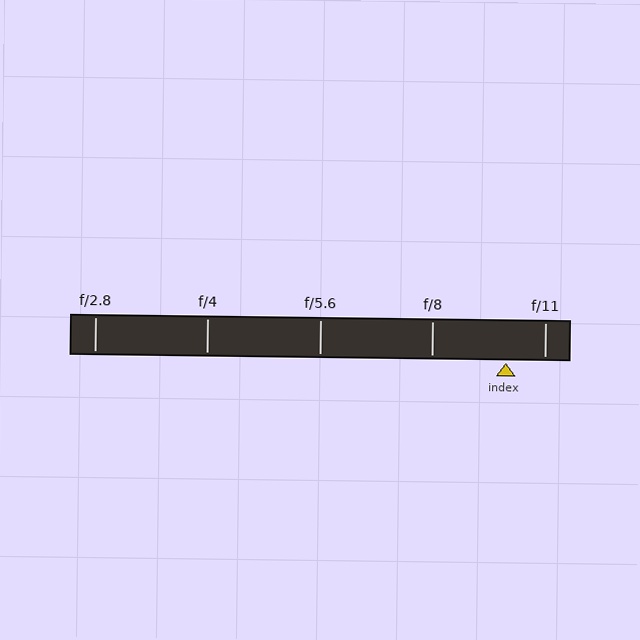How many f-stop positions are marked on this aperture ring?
There are 5 f-stop positions marked.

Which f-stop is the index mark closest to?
The index mark is closest to f/11.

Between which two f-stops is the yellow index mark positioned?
The index mark is between f/8 and f/11.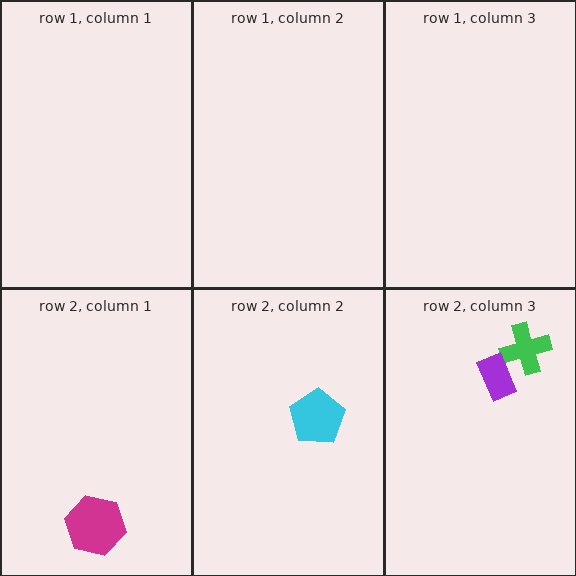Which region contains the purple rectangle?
The row 2, column 3 region.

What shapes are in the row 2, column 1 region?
The magenta hexagon.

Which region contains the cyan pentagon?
The row 2, column 2 region.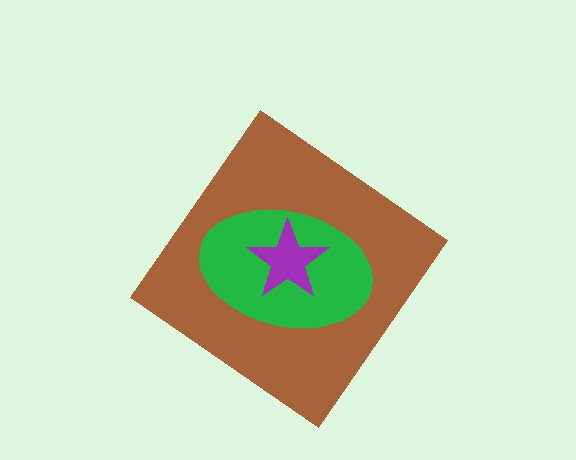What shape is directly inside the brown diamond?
The green ellipse.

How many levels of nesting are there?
3.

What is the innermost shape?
The purple star.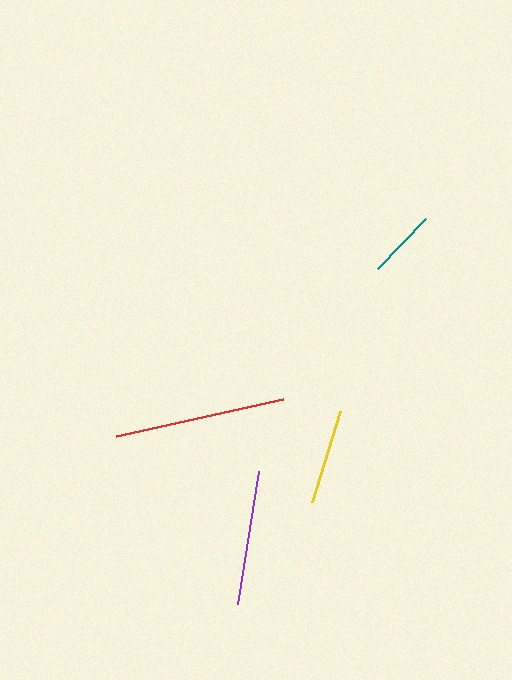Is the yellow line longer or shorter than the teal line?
The yellow line is longer than the teal line.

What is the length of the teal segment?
The teal segment is approximately 69 pixels long.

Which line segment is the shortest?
The teal line is the shortest at approximately 69 pixels.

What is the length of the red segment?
The red segment is approximately 171 pixels long.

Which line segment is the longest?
The red line is the longest at approximately 171 pixels.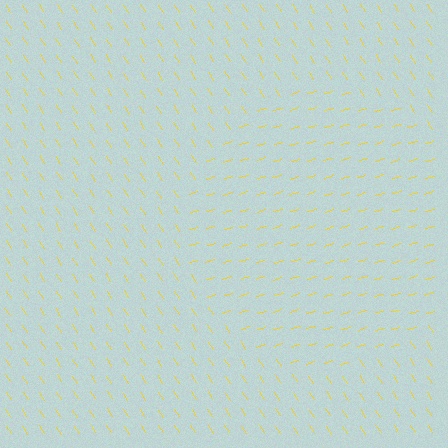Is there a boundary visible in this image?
Yes, there is a texture boundary formed by a change in line orientation.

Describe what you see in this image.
The image is filled with small yellow line segments. A circle region in the image has lines oriented differently from the surrounding lines, creating a visible texture boundary.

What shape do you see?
I see a circle.